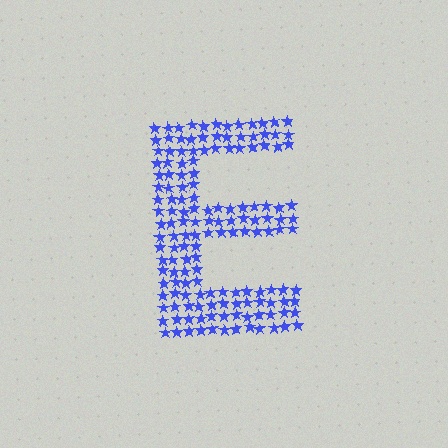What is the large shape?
The large shape is the letter E.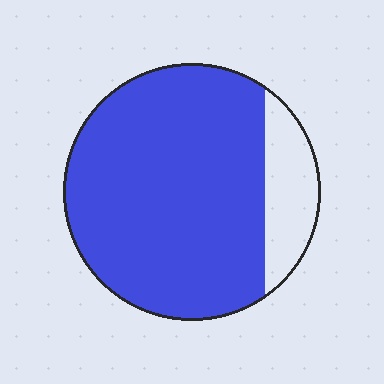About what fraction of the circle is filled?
About five sixths (5/6).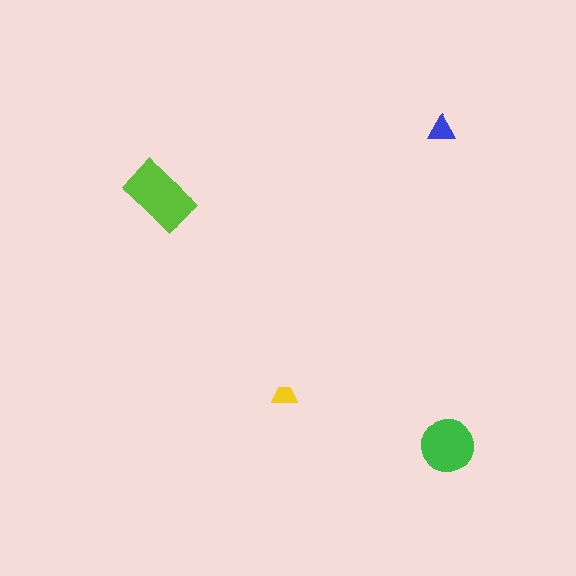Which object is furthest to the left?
The lime rectangle is leftmost.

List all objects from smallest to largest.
The yellow trapezoid, the blue triangle, the green circle, the lime rectangle.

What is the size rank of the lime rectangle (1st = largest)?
1st.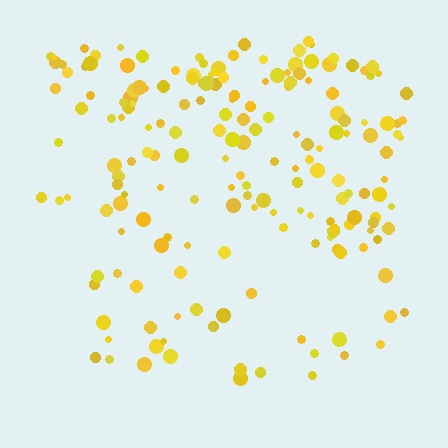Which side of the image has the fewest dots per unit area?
The bottom.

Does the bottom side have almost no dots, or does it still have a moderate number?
Still a moderate number, just noticeably fewer than the top.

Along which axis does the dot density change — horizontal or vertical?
Vertical.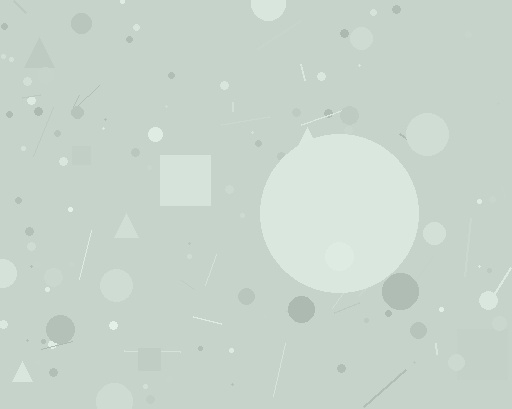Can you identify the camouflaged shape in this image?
The camouflaged shape is a circle.